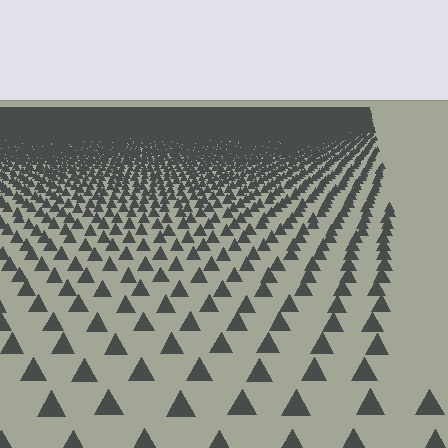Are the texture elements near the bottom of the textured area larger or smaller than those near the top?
Larger. Near the bottom, elements are closer to the viewer and appear at a bigger on-screen size.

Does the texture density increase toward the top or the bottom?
Density increases toward the top.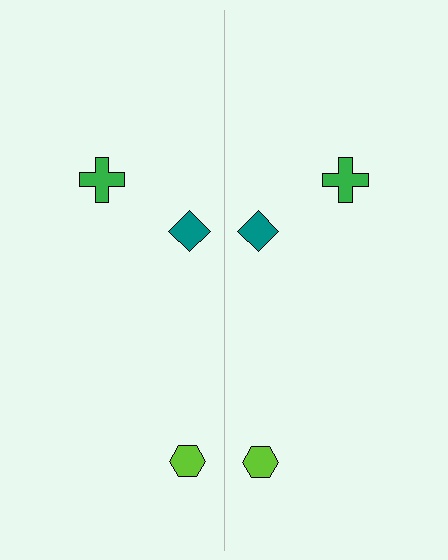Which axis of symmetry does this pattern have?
The pattern has a vertical axis of symmetry running through the center of the image.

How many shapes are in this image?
There are 6 shapes in this image.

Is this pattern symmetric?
Yes, this pattern has bilateral (reflection) symmetry.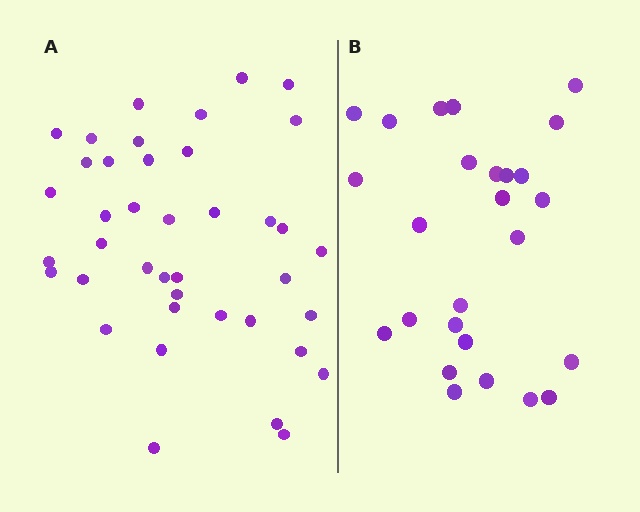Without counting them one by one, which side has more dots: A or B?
Region A (the left region) has more dots.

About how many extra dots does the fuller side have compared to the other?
Region A has approximately 15 more dots than region B.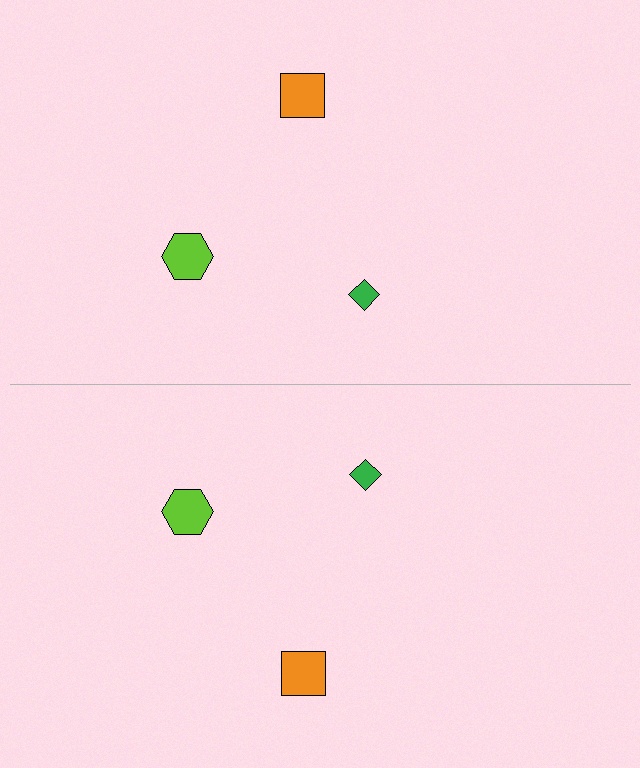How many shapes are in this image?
There are 6 shapes in this image.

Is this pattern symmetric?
Yes, this pattern has bilateral (reflection) symmetry.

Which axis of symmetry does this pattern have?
The pattern has a horizontal axis of symmetry running through the center of the image.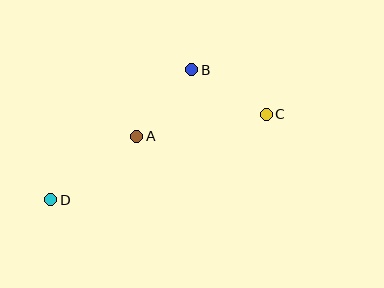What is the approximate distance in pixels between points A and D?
The distance between A and D is approximately 107 pixels.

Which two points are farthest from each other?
Points C and D are farthest from each other.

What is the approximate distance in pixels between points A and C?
The distance between A and C is approximately 131 pixels.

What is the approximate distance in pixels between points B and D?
The distance between B and D is approximately 192 pixels.